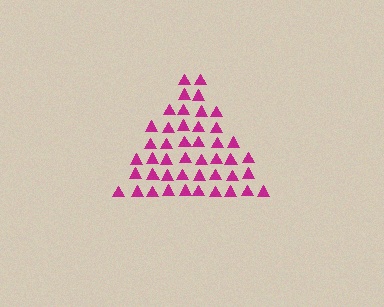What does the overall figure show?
The overall figure shows a triangle.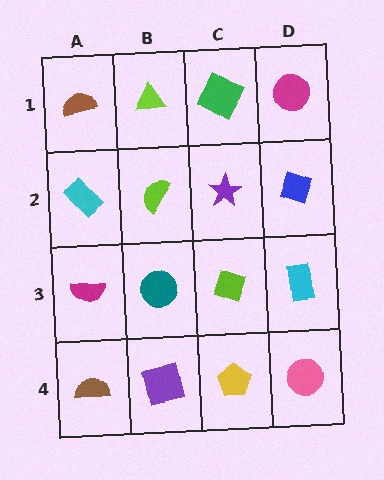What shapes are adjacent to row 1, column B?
A lime semicircle (row 2, column B), a brown semicircle (row 1, column A), a green square (row 1, column C).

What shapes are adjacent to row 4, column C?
A lime diamond (row 3, column C), a purple square (row 4, column B), a pink circle (row 4, column D).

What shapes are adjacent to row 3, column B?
A lime semicircle (row 2, column B), a purple square (row 4, column B), a magenta semicircle (row 3, column A), a lime diamond (row 3, column C).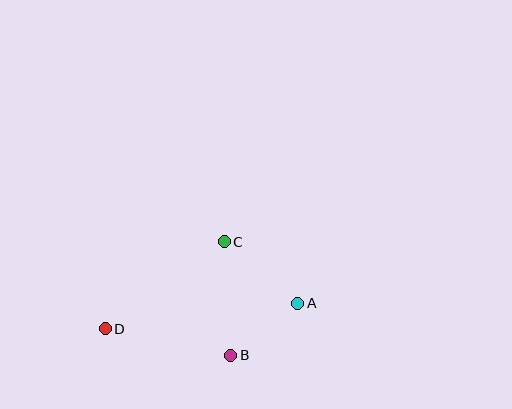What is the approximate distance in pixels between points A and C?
The distance between A and C is approximately 95 pixels.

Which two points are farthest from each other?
Points A and D are farthest from each other.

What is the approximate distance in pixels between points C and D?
The distance between C and D is approximately 147 pixels.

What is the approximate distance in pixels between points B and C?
The distance between B and C is approximately 113 pixels.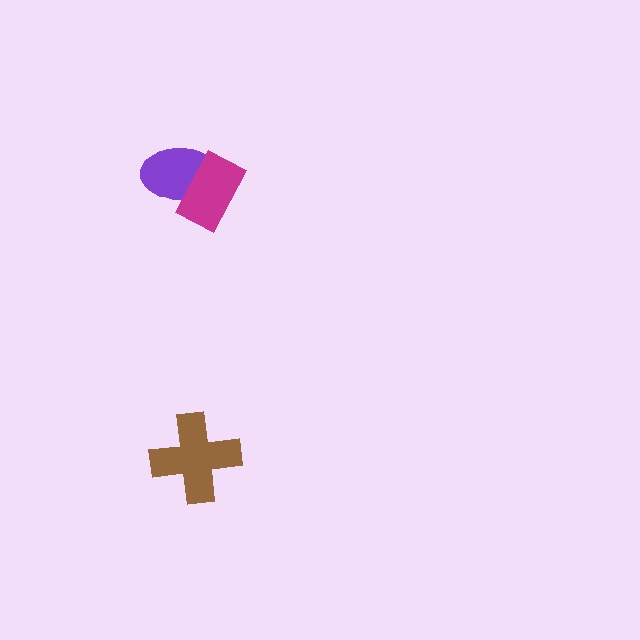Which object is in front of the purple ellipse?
The magenta rectangle is in front of the purple ellipse.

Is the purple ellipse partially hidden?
Yes, it is partially covered by another shape.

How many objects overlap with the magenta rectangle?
1 object overlaps with the magenta rectangle.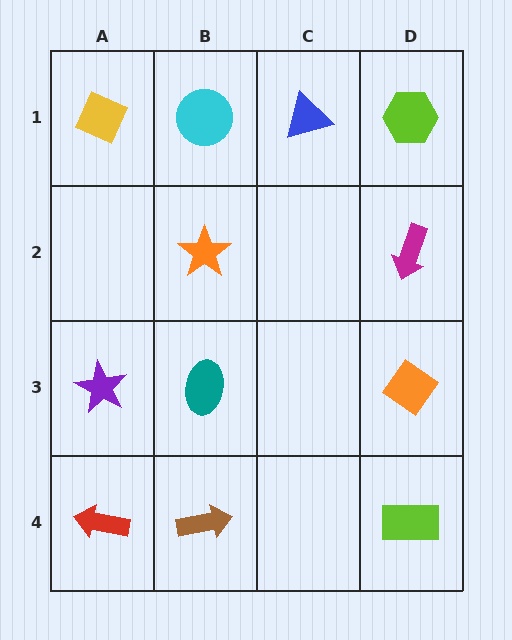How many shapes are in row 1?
4 shapes.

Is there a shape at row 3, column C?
No, that cell is empty.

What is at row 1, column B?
A cyan circle.